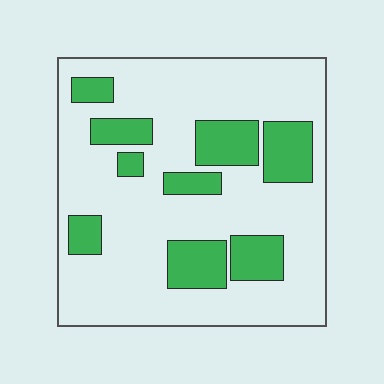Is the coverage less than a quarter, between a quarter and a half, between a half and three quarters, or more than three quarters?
Less than a quarter.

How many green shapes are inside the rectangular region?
9.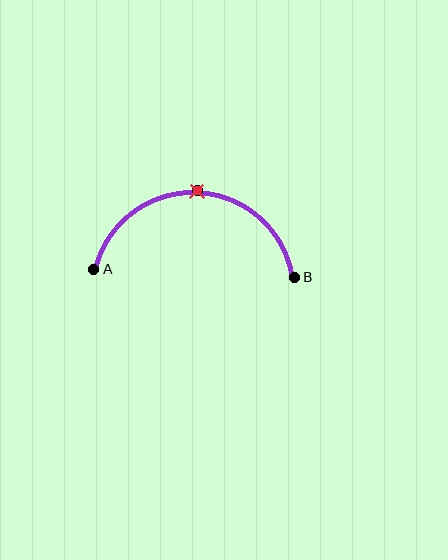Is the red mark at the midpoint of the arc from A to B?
Yes. The red mark lies on the arc at equal arc-length from both A and B — it is the arc midpoint.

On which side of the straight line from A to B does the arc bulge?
The arc bulges above the straight line connecting A and B.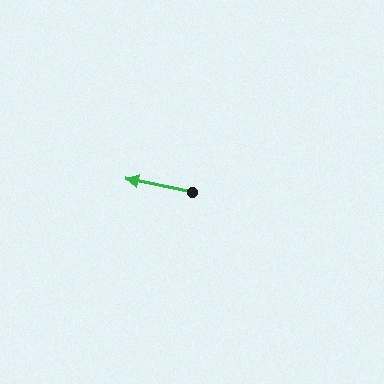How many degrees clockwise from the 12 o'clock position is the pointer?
Approximately 281 degrees.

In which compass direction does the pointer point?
West.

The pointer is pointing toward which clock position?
Roughly 9 o'clock.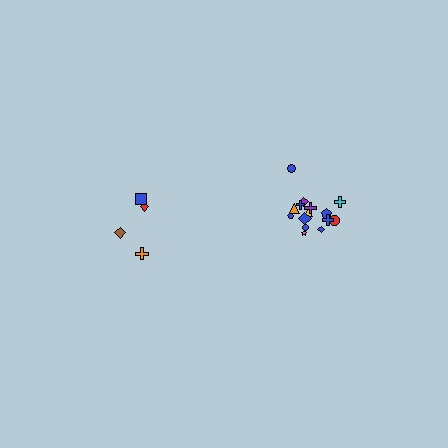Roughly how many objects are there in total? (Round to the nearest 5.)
Roughly 20 objects in total.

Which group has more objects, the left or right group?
The right group.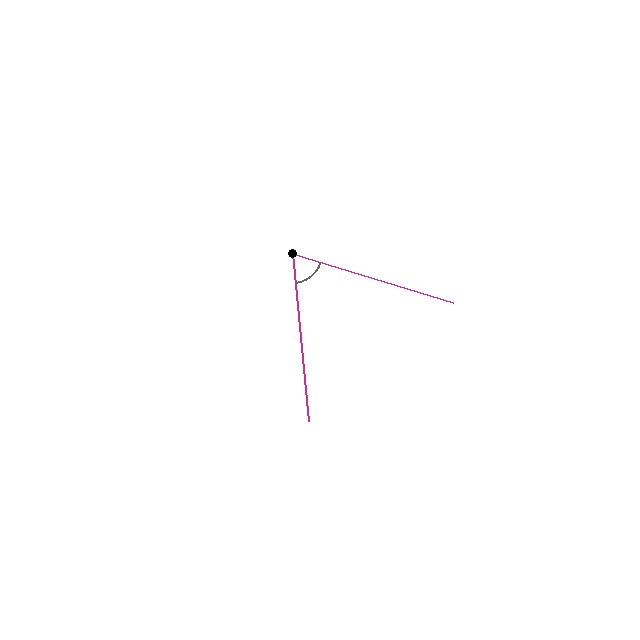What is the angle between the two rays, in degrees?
Approximately 68 degrees.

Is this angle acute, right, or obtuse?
It is acute.